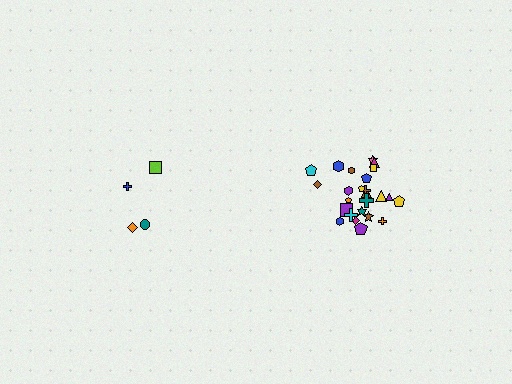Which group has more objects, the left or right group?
The right group.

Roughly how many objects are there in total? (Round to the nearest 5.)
Roughly 30 objects in total.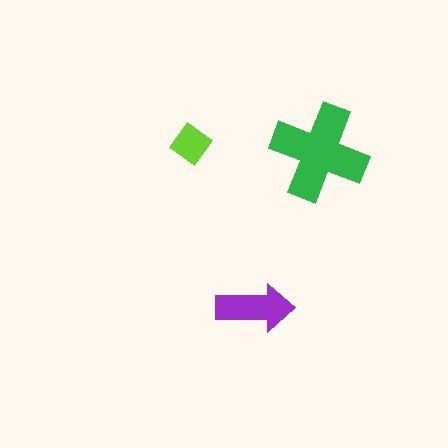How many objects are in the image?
There are 3 objects in the image.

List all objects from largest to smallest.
The green cross, the purple arrow, the lime diamond.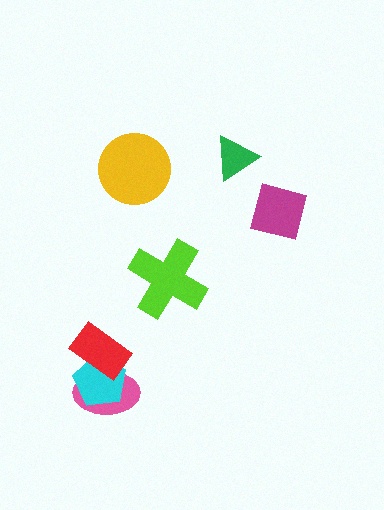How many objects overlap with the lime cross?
0 objects overlap with the lime cross.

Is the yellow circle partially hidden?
No, no other shape covers it.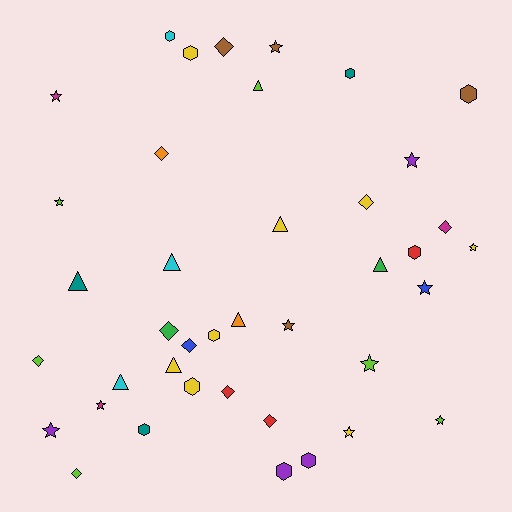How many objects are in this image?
There are 40 objects.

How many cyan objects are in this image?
There are 3 cyan objects.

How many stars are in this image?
There are 12 stars.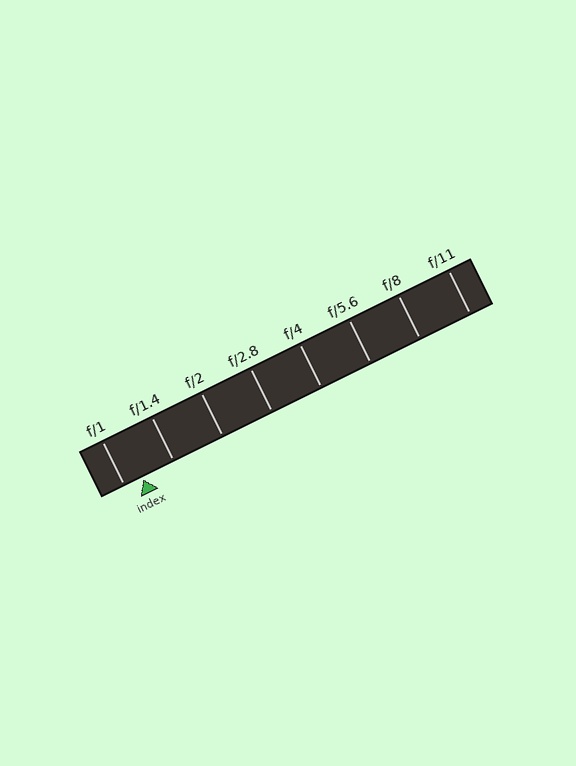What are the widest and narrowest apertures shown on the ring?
The widest aperture shown is f/1 and the narrowest is f/11.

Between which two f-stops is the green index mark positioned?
The index mark is between f/1 and f/1.4.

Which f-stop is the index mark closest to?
The index mark is closest to f/1.